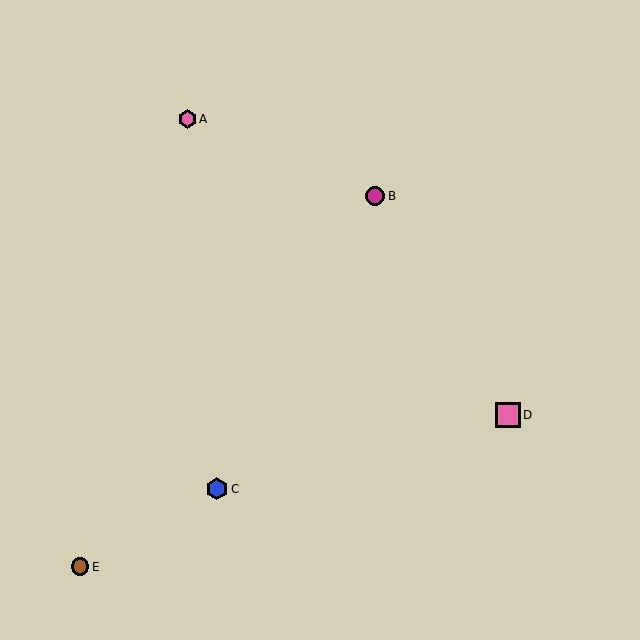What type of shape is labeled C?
Shape C is a blue hexagon.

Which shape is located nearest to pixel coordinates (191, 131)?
The pink hexagon (labeled A) at (187, 119) is nearest to that location.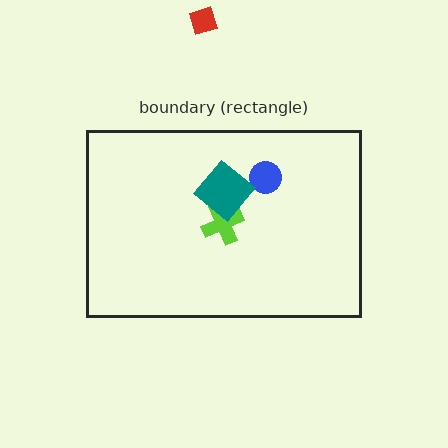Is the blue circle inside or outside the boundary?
Inside.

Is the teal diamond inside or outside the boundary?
Inside.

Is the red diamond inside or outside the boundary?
Outside.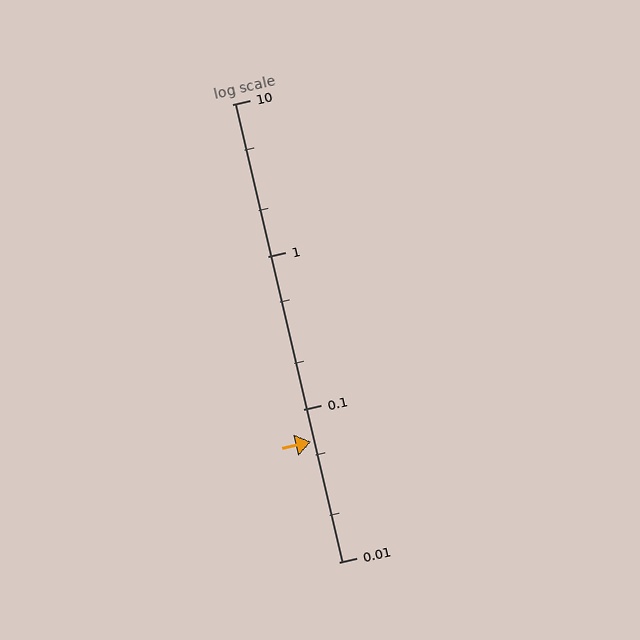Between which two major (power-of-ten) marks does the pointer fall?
The pointer is between 0.01 and 0.1.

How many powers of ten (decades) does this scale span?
The scale spans 3 decades, from 0.01 to 10.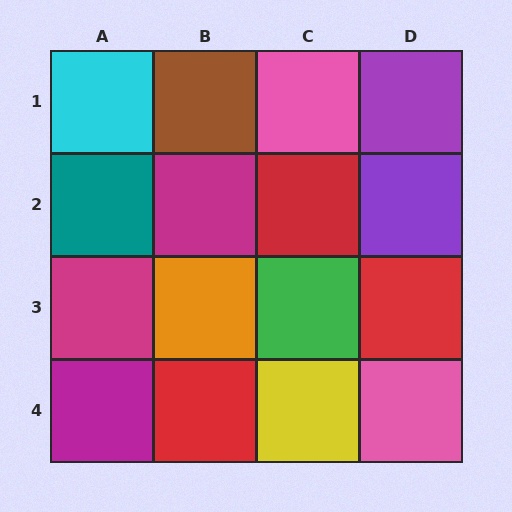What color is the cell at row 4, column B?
Red.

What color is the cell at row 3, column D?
Red.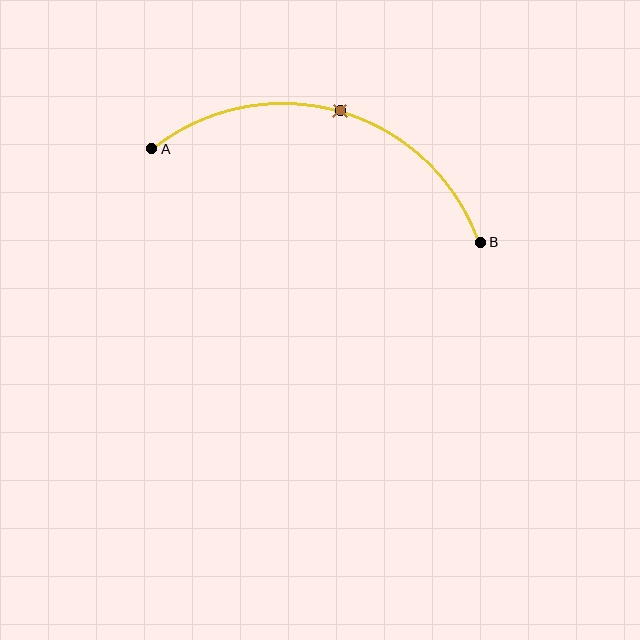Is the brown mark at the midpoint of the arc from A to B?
Yes. The brown mark lies on the arc at equal arc-length from both A and B — it is the arc midpoint.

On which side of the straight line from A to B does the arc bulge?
The arc bulges above the straight line connecting A and B.